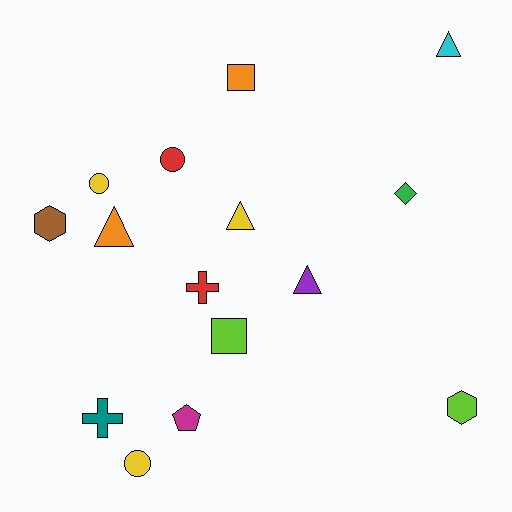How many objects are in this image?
There are 15 objects.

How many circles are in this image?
There are 3 circles.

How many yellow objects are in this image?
There are 3 yellow objects.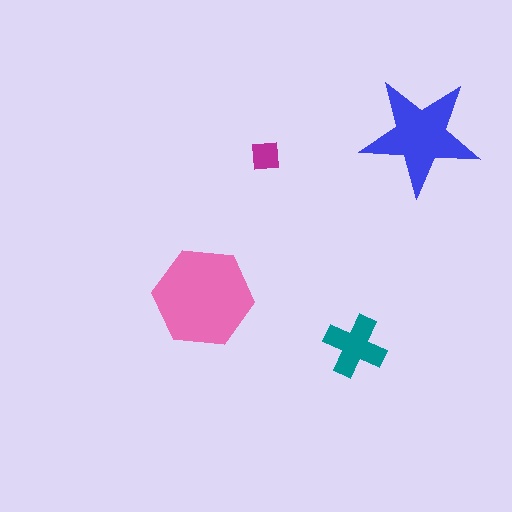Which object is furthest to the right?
The blue star is rightmost.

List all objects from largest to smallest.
The pink hexagon, the blue star, the teal cross, the magenta square.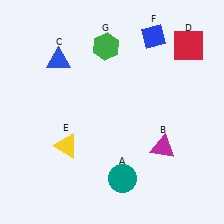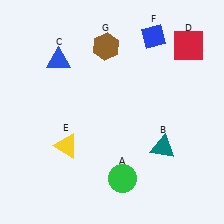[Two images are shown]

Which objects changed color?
A changed from teal to green. B changed from magenta to teal. G changed from green to brown.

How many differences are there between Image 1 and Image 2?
There are 3 differences between the two images.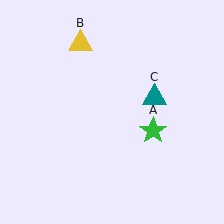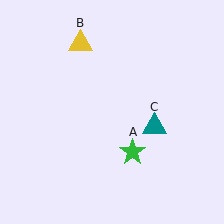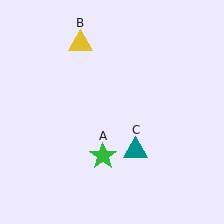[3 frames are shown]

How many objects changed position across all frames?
2 objects changed position: green star (object A), teal triangle (object C).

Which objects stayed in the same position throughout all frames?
Yellow triangle (object B) remained stationary.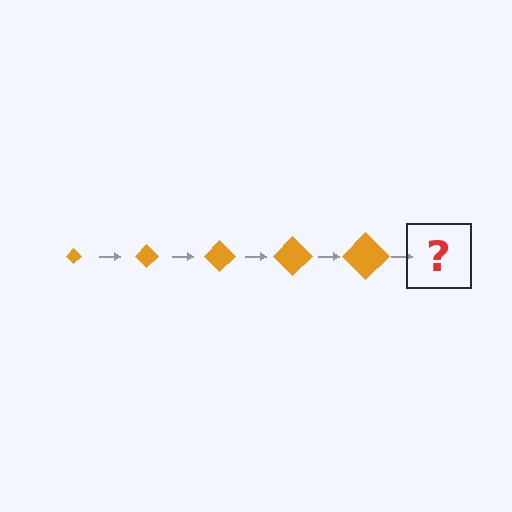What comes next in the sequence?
The next element should be an orange diamond, larger than the previous one.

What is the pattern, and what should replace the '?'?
The pattern is that the diamond gets progressively larger each step. The '?' should be an orange diamond, larger than the previous one.